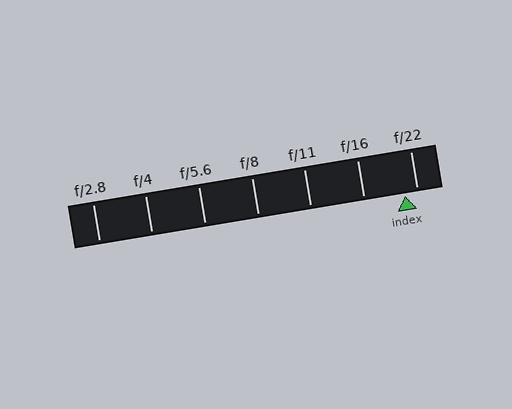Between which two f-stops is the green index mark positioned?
The index mark is between f/16 and f/22.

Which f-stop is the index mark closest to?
The index mark is closest to f/22.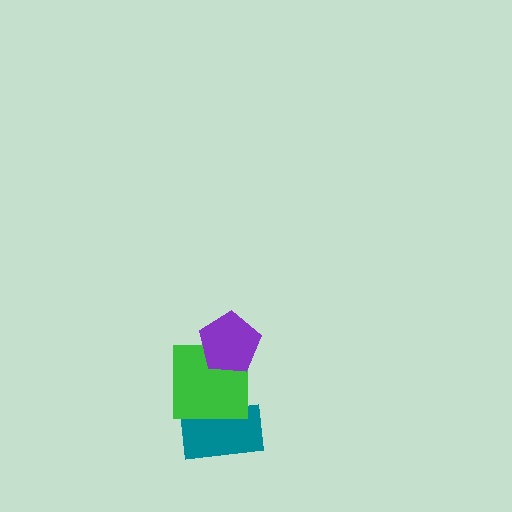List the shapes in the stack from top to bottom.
From top to bottom: the purple pentagon, the green square, the teal rectangle.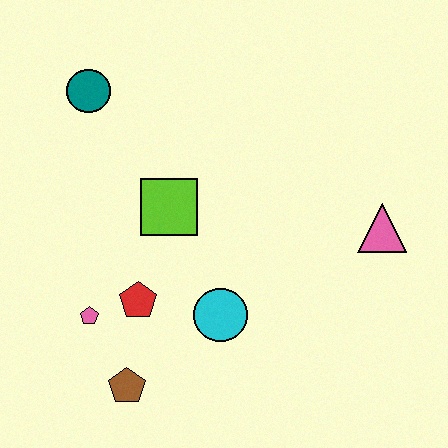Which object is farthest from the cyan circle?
The teal circle is farthest from the cyan circle.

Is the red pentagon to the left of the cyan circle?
Yes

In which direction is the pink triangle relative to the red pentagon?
The pink triangle is to the right of the red pentagon.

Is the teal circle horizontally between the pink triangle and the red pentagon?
No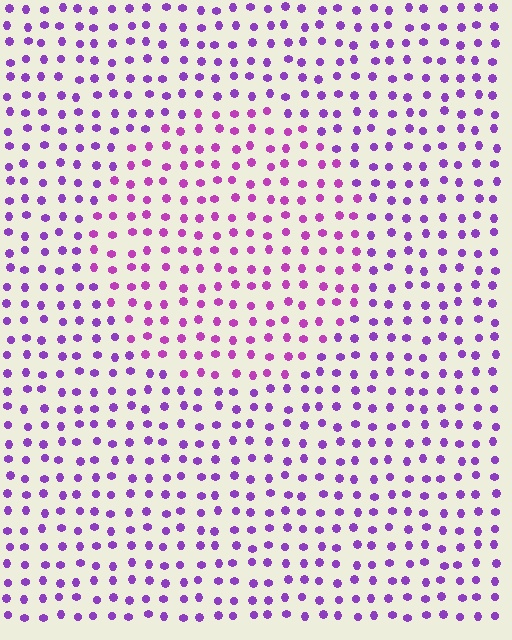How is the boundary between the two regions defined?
The boundary is defined purely by a slight shift in hue (about 25 degrees). Spacing, size, and orientation are identical on both sides.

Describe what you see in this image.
The image is filled with small purple elements in a uniform arrangement. A circle-shaped region is visible where the elements are tinted to a slightly different hue, forming a subtle color boundary.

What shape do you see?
I see a circle.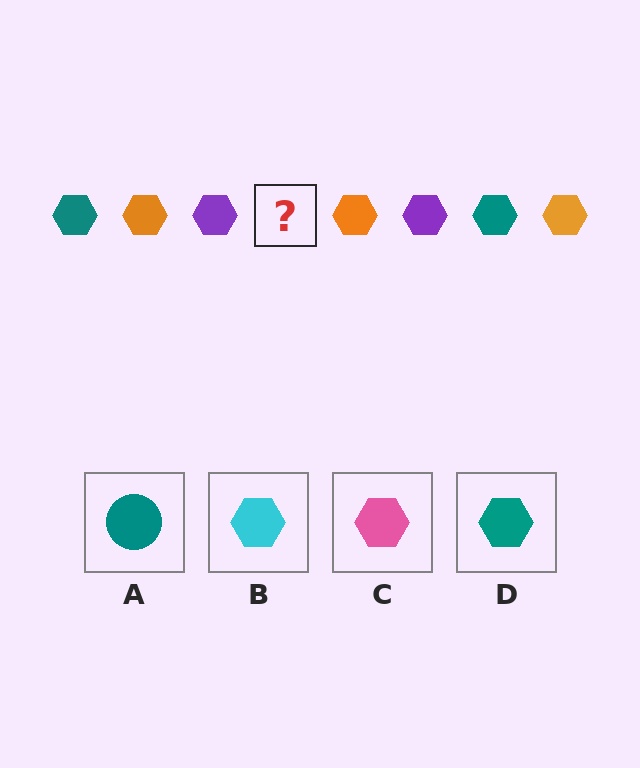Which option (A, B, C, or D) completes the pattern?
D.